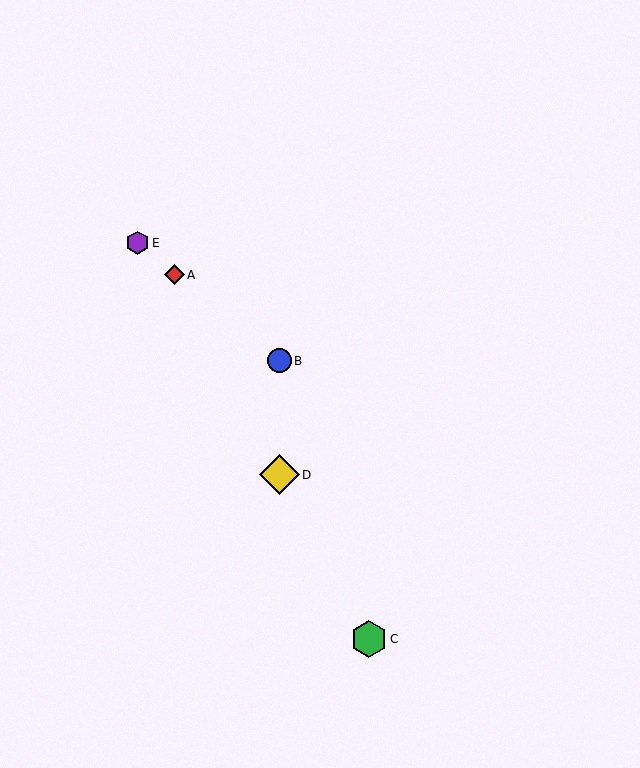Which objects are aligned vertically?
Objects B, D are aligned vertically.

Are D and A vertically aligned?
No, D is at x≈279 and A is at x≈174.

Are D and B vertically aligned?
Yes, both are at x≈279.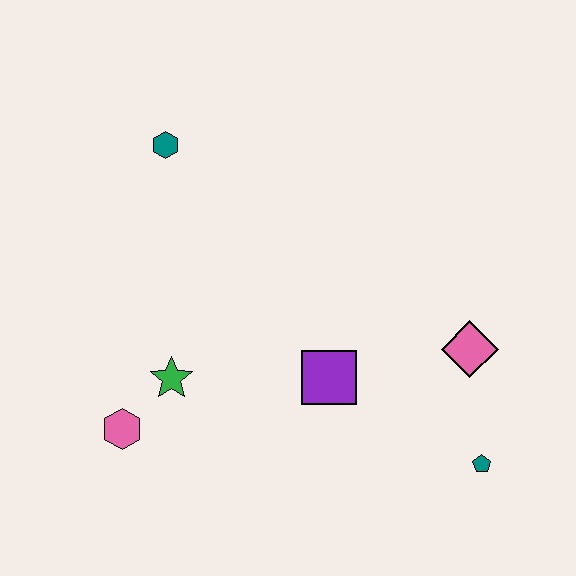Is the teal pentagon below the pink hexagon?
Yes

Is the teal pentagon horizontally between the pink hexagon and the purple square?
No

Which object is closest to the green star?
The pink hexagon is closest to the green star.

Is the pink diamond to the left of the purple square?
No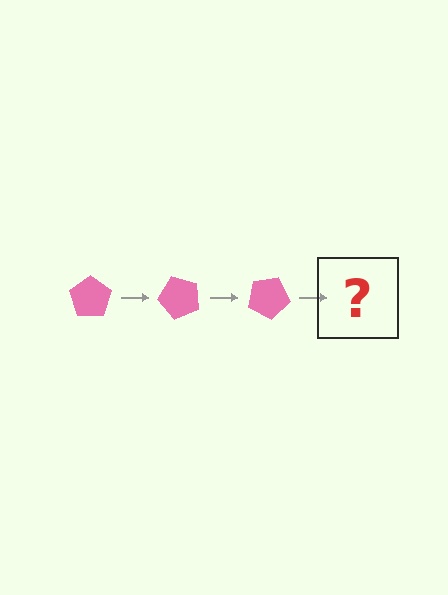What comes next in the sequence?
The next element should be a pink pentagon rotated 150 degrees.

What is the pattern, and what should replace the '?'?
The pattern is that the pentagon rotates 50 degrees each step. The '?' should be a pink pentagon rotated 150 degrees.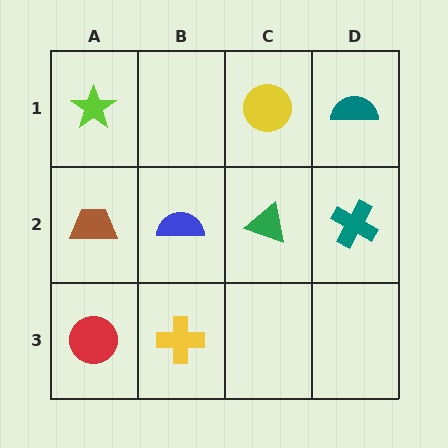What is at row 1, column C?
A yellow circle.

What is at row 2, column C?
A green triangle.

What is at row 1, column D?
A teal semicircle.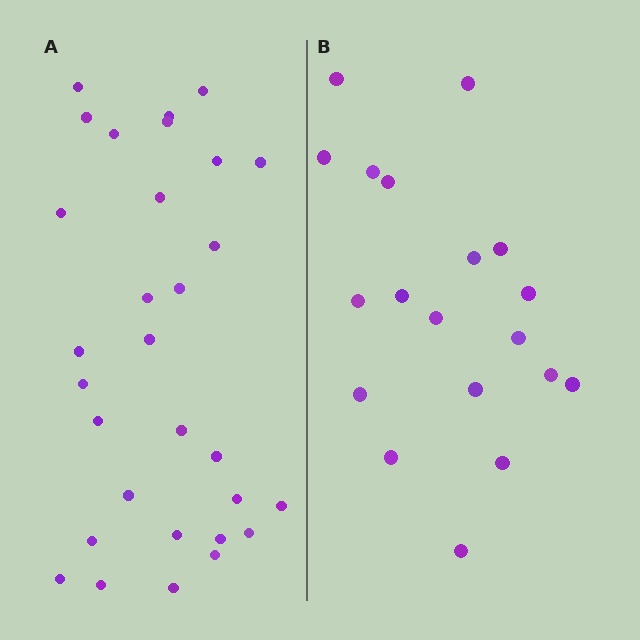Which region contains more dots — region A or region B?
Region A (the left region) has more dots.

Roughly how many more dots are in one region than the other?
Region A has roughly 12 or so more dots than region B.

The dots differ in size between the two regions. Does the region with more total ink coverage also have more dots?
No. Region B has more total ink coverage because its dots are larger, but region A actually contains more individual dots. Total area can be misleading — the number of items is what matters here.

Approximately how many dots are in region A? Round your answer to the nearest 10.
About 30 dots.